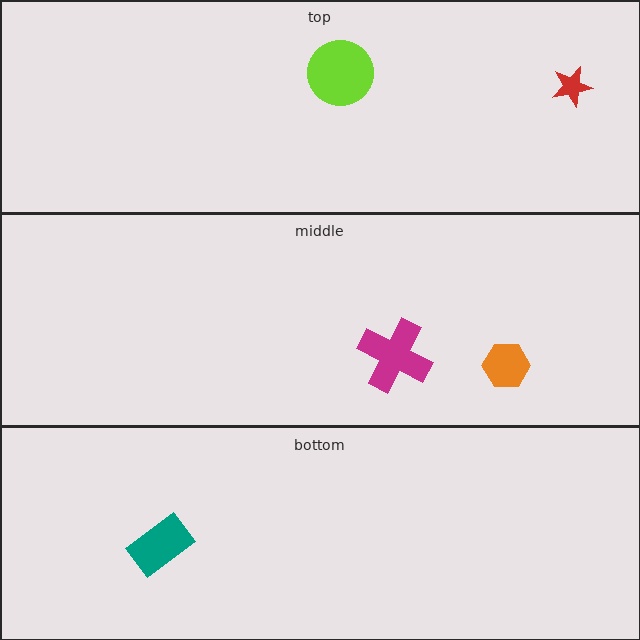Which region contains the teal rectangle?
The bottom region.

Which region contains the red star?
The top region.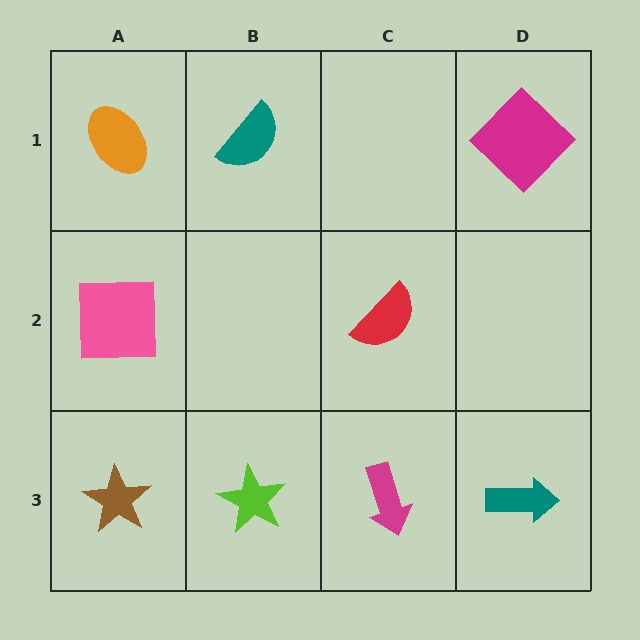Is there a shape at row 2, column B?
No, that cell is empty.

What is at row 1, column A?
An orange ellipse.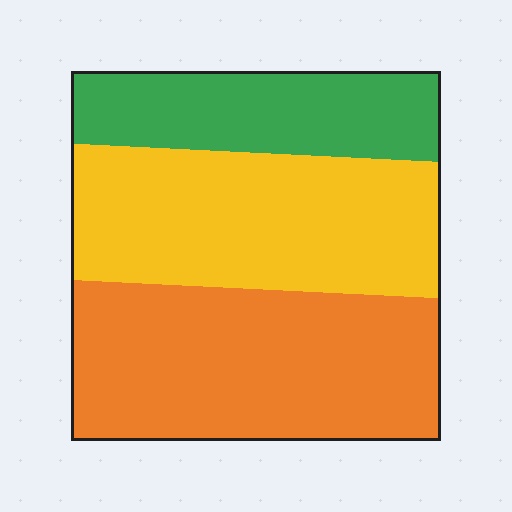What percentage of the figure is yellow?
Yellow takes up about three eighths (3/8) of the figure.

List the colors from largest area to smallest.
From largest to smallest: orange, yellow, green.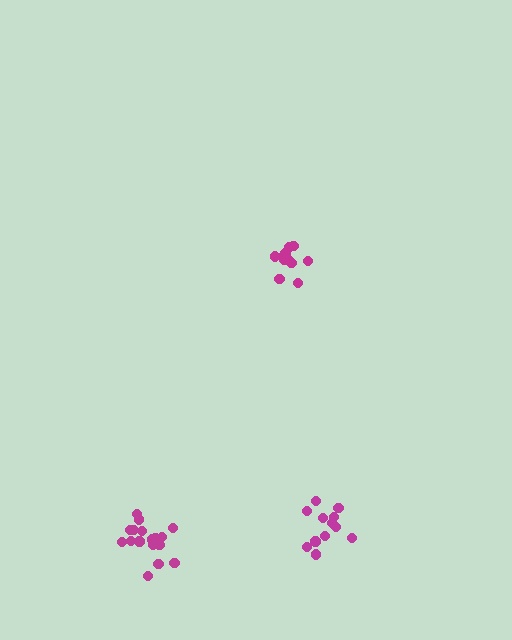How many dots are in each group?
Group 1: 14 dots, Group 2: 12 dots, Group 3: 17 dots (43 total).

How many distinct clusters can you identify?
There are 3 distinct clusters.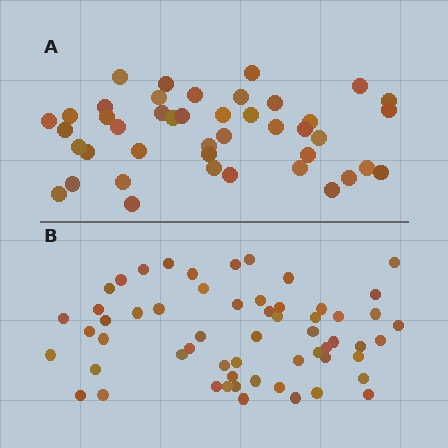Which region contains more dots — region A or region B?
Region B (the bottom region) has more dots.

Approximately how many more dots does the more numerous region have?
Region B has approximately 15 more dots than region A.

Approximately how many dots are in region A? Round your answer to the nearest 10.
About 40 dots. (The exact count is 43, which rounds to 40.)